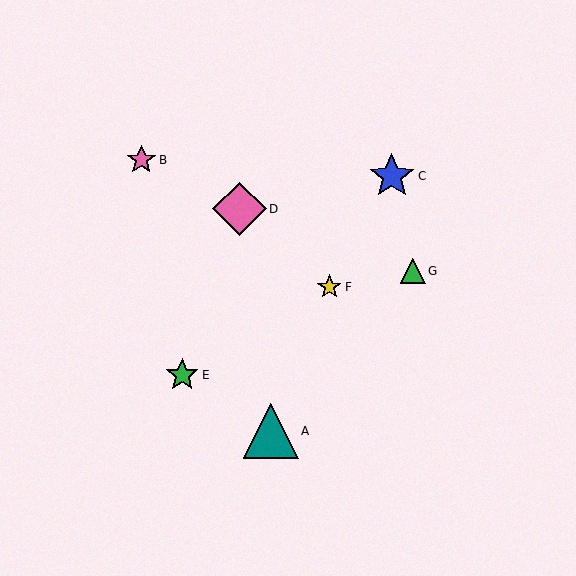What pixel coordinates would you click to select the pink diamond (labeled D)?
Click at (240, 209) to select the pink diamond D.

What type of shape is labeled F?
Shape F is a yellow star.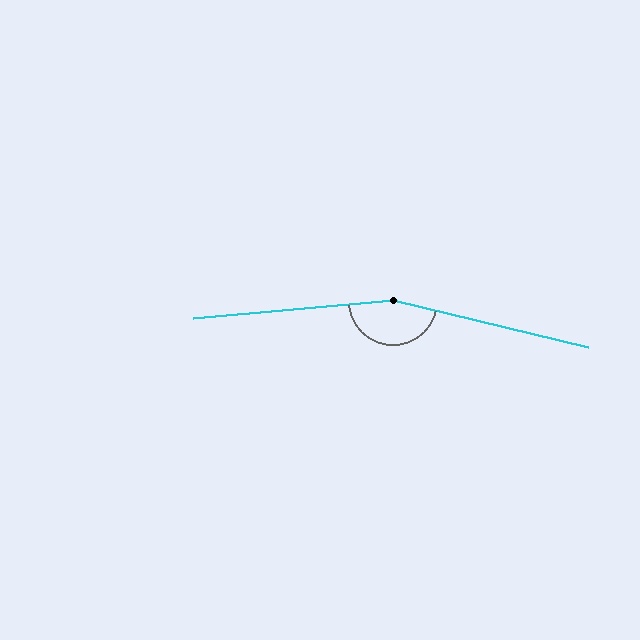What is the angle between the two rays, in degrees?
Approximately 161 degrees.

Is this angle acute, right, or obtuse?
It is obtuse.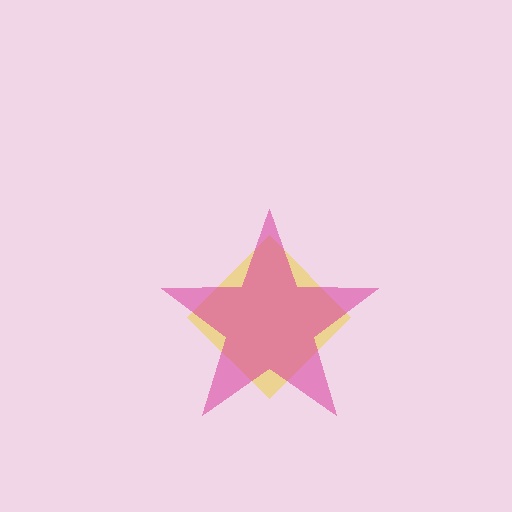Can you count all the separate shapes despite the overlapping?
Yes, there are 2 separate shapes.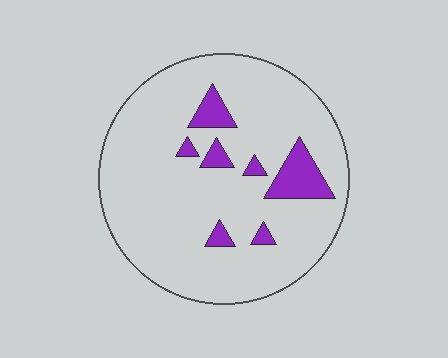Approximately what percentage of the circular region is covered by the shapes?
Approximately 10%.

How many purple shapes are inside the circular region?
7.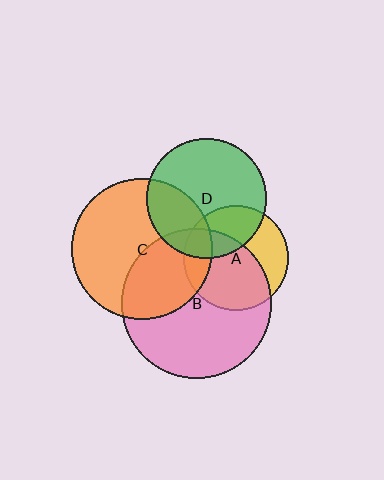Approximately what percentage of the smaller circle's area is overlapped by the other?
Approximately 40%.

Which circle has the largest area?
Circle B (pink).